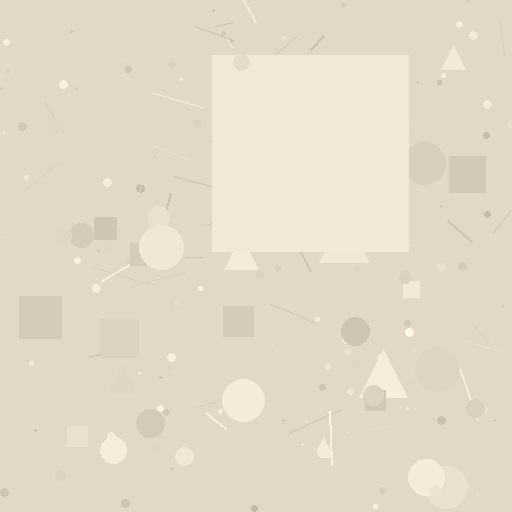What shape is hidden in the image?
A square is hidden in the image.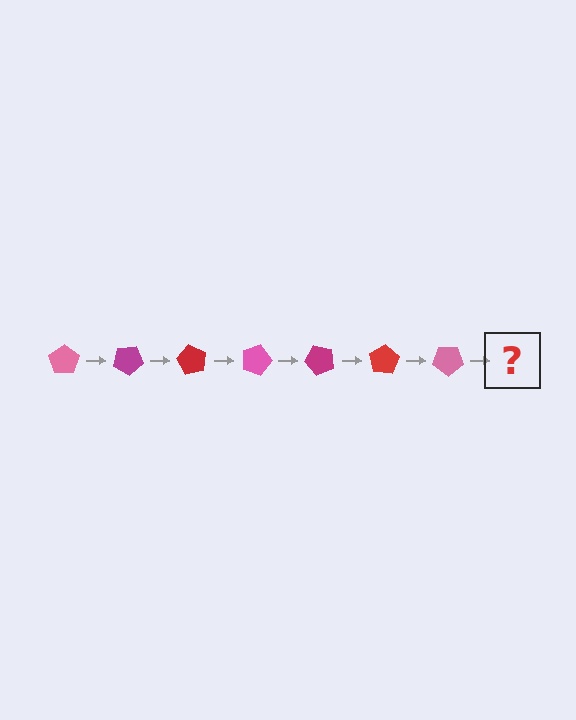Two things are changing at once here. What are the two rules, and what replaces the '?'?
The two rules are that it rotates 30 degrees each step and the color cycles through pink, magenta, and red. The '?' should be a magenta pentagon, rotated 210 degrees from the start.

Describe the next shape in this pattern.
It should be a magenta pentagon, rotated 210 degrees from the start.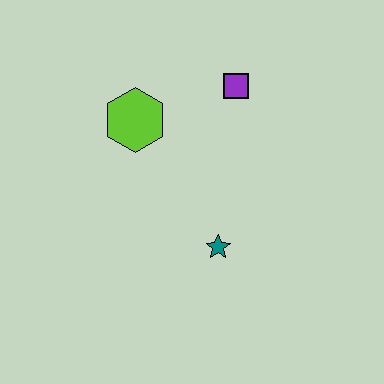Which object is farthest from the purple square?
The teal star is farthest from the purple square.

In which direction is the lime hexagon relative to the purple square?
The lime hexagon is to the left of the purple square.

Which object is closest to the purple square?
The lime hexagon is closest to the purple square.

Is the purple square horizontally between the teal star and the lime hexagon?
No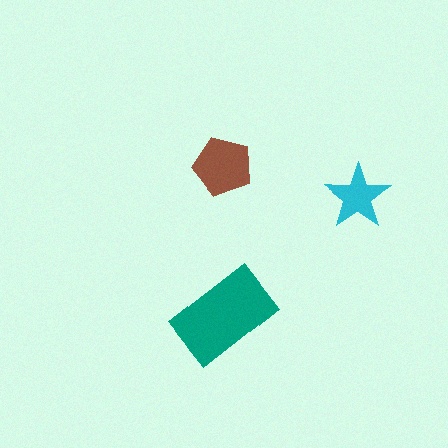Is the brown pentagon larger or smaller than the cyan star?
Larger.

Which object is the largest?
The teal rectangle.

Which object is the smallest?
The cyan star.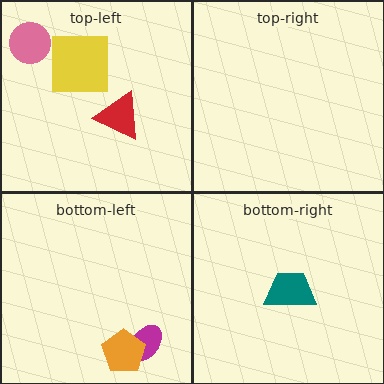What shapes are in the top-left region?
The pink circle, the yellow square, the red triangle.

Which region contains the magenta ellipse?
The bottom-left region.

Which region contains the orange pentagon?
The bottom-left region.